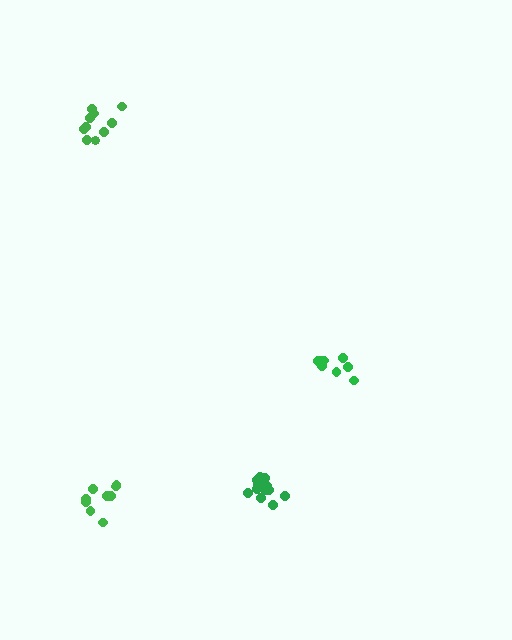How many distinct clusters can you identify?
There are 4 distinct clusters.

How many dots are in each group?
Group 1: 10 dots, Group 2: 9 dots, Group 3: 14 dots, Group 4: 9 dots (42 total).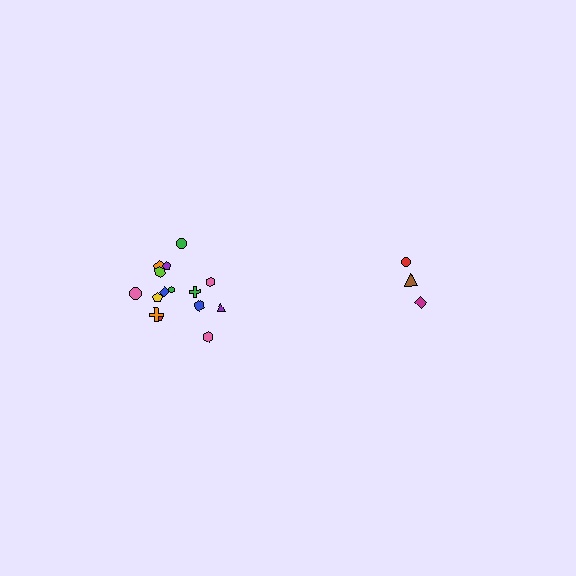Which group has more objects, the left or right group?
The left group.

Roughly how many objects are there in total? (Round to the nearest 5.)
Roughly 20 objects in total.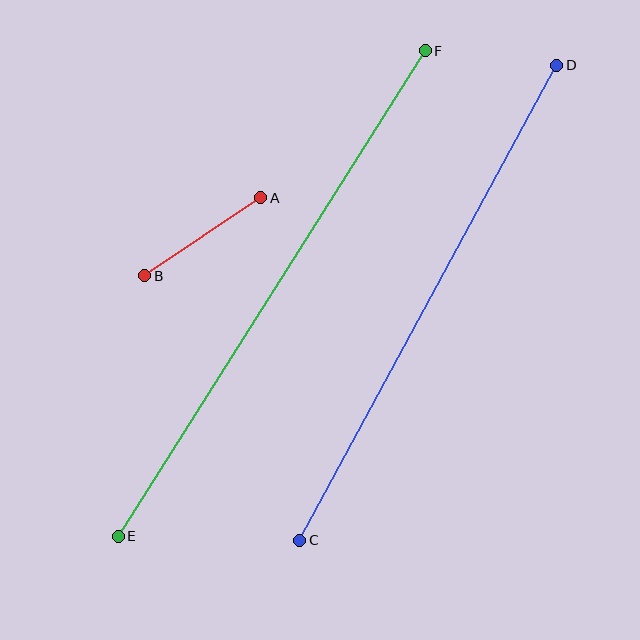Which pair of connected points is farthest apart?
Points E and F are farthest apart.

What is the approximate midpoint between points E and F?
The midpoint is at approximately (272, 294) pixels.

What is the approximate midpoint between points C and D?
The midpoint is at approximately (428, 303) pixels.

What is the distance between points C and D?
The distance is approximately 540 pixels.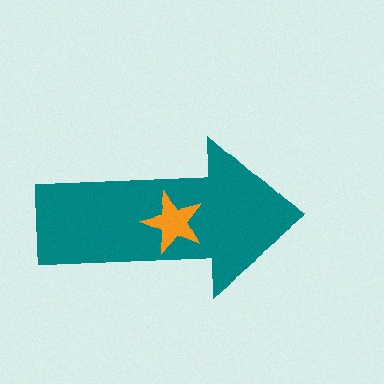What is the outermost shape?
The teal arrow.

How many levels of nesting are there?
2.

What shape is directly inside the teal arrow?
The orange star.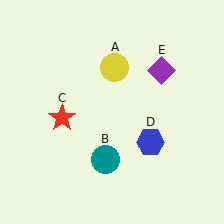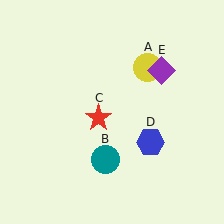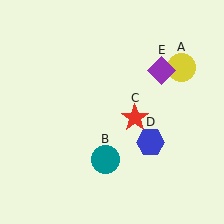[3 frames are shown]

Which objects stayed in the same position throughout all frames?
Teal circle (object B) and blue hexagon (object D) and purple diamond (object E) remained stationary.